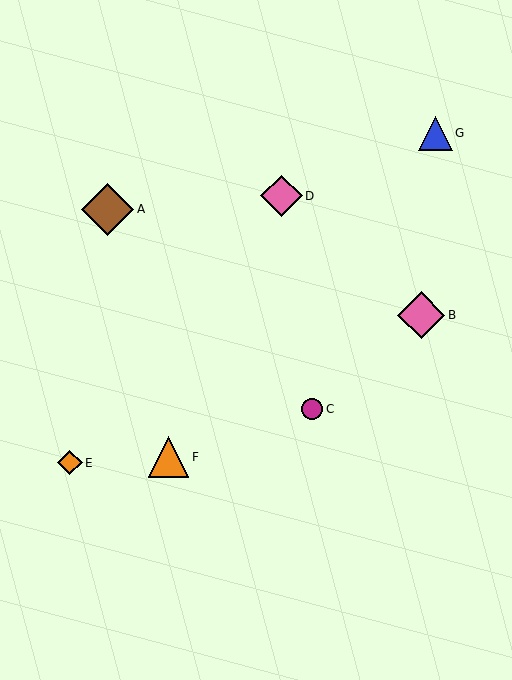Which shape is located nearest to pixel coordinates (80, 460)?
The orange diamond (labeled E) at (70, 463) is nearest to that location.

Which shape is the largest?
The brown diamond (labeled A) is the largest.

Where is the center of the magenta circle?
The center of the magenta circle is at (312, 409).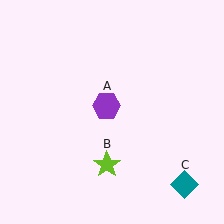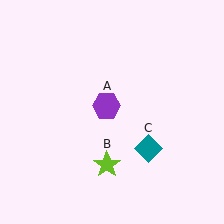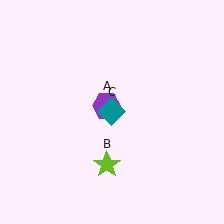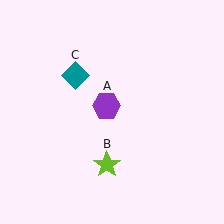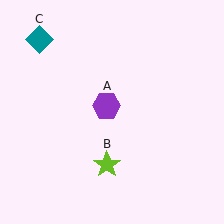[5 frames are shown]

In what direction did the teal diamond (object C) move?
The teal diamond (object C) moved up and to the left.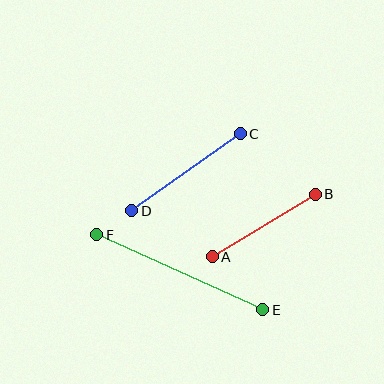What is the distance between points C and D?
The distance is approximately 133 pixels.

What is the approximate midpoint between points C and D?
The midpoint is at approximately (186, 172) pixels.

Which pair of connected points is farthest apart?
Points E and F are farthest apart.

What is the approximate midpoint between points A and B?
The midpoint is at approximately (264, 225) pixels.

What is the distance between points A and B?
The distance is approximately 120 pixels.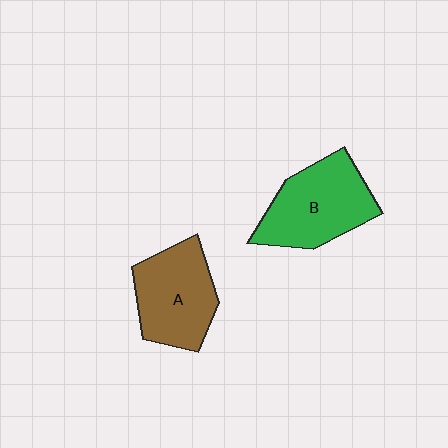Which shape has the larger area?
Shape B (green).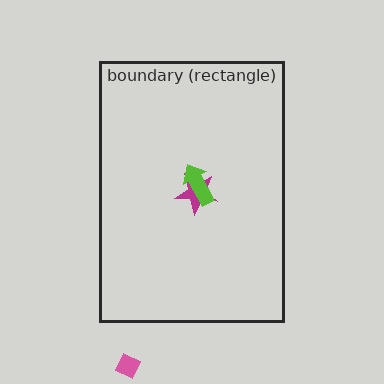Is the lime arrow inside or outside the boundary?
Inside.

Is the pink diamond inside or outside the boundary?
Outside.